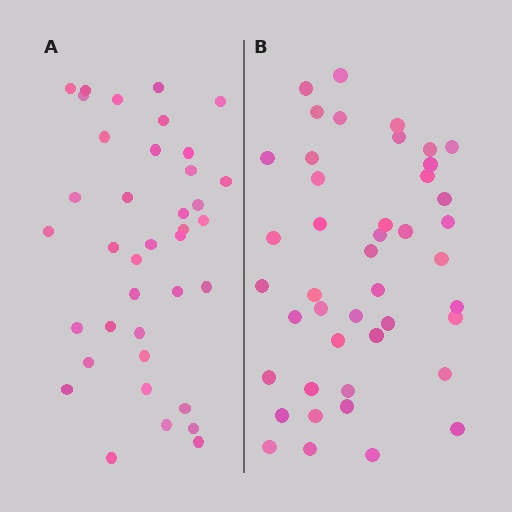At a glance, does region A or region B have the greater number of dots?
Region B (the right region) has more dots.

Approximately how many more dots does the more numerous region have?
Region B has about 6 more dots than region A.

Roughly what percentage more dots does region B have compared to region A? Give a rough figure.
About 15% more.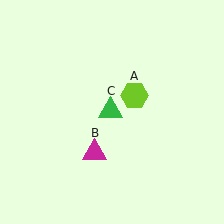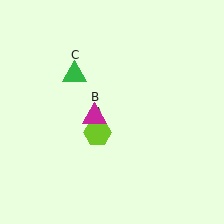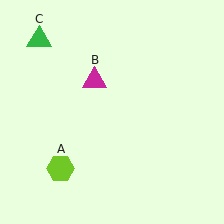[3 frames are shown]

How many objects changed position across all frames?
3 objects changed position: lime hexagon (object A), magenta triangle (object B), green triangle (object C).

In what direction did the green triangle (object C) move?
The green triangle (object C) moved up and to the left.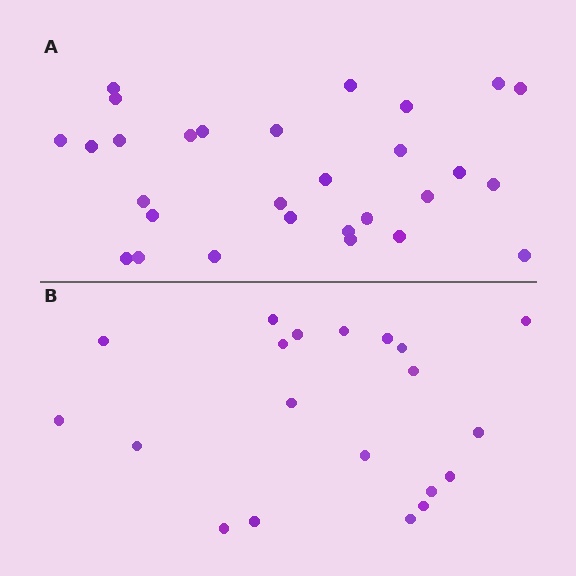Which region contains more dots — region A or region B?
Region A (the top region) has more dots.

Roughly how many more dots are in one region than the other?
Region A has roughly 8 or so more dots than region B.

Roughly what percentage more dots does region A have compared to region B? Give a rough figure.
About 45% more.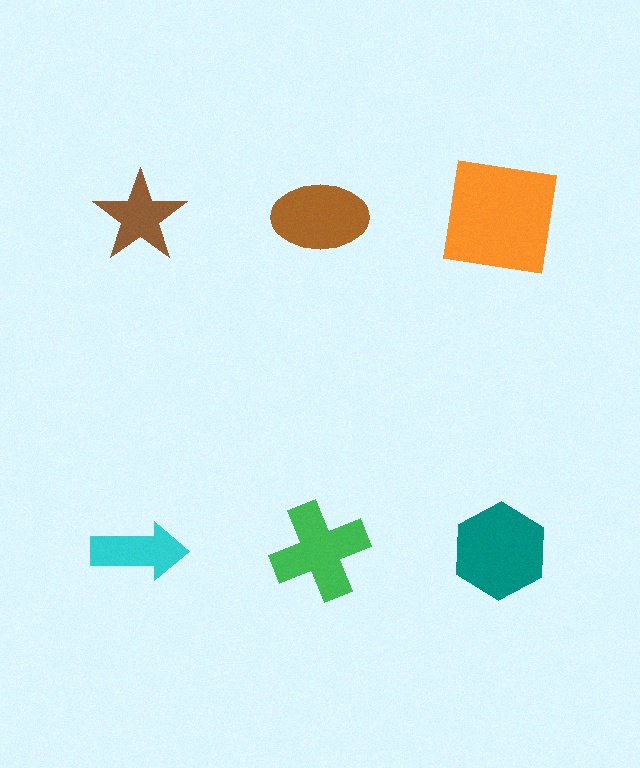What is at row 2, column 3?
A teal hexagon.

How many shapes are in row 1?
3 shapes.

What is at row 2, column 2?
A green cross.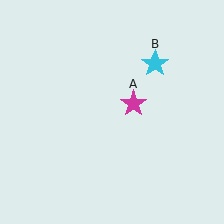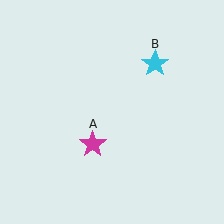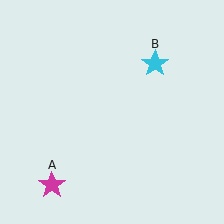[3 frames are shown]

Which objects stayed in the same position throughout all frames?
Cyan star (object B) remained stationary.